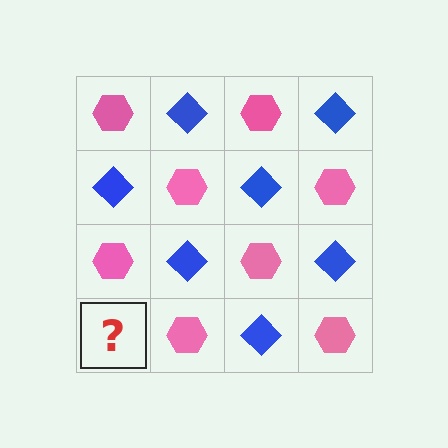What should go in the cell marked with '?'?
The missing cell should contain a blue diamond.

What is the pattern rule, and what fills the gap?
The rule is that it alternates pink hexagon and blue diamond in a checkerboard pattern. The gap should be filled with a blue diamond.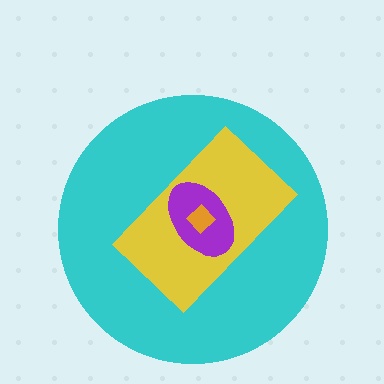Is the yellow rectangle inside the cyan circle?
Yes.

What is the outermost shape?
The cyan circle.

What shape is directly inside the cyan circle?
The yellow rectangle.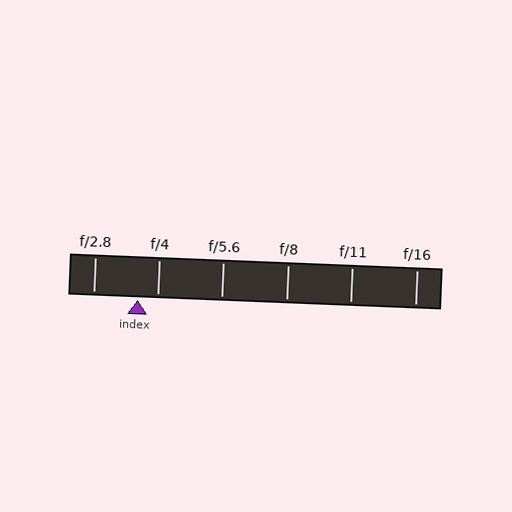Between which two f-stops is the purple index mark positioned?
The index mark is between f/2.8 and f/4.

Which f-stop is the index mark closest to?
The index mark is closest to f/4.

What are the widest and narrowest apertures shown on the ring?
The widest aperture shown is f/2.8 and the narrowest is f/16.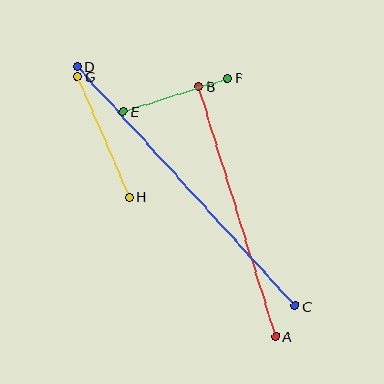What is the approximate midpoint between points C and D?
The midpoint is at approximately (186, 186) pixels.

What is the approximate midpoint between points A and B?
The midpoint is at approximately (237, 211) pixels.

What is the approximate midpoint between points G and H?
The midpoint is at approximately (103, 137) pixels.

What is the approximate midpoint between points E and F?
The midpoint is at approximately (175, 95) pixels.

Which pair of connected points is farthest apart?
Points C and D are farthest apart.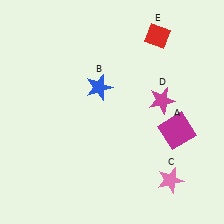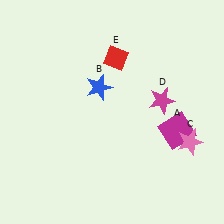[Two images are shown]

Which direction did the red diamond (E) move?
The red diamond (E) moved left.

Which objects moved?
The objects that moved are: the pink star (C), the red diamond (E).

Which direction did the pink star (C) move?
The pink star (C) moved up.